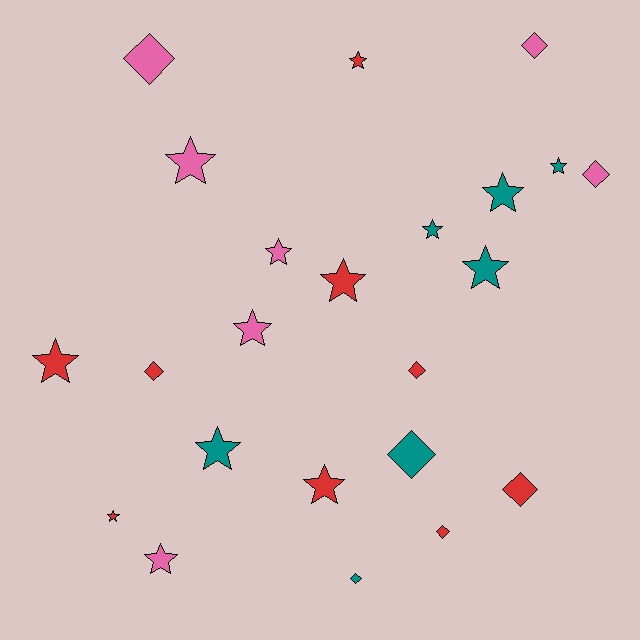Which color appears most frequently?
Red, with 9 objects.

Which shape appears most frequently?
Star, with 14 objects.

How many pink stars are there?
There are 4 pink stars.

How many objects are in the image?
There are 23 objects.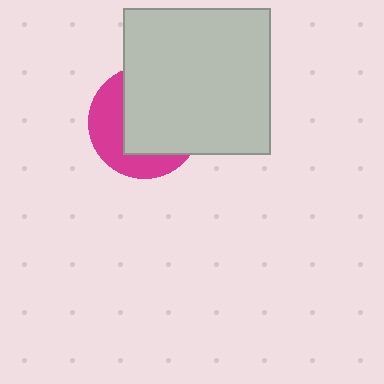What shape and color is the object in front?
The object in front is a light gray square.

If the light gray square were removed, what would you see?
You would see the complete magenta circle.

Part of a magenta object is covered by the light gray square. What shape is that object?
It is a circle.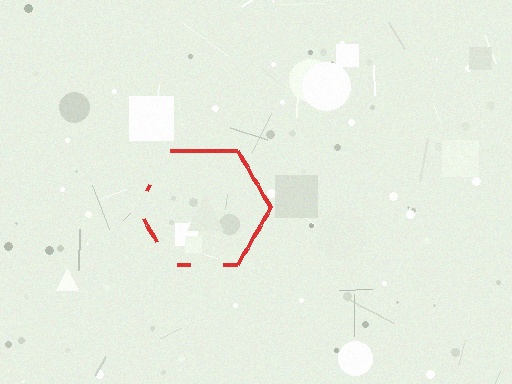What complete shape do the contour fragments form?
The contour fragments form a hexagon.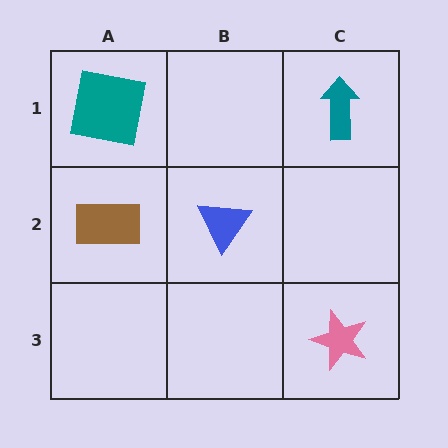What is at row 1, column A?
A teal square.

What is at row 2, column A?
A brown rectangle.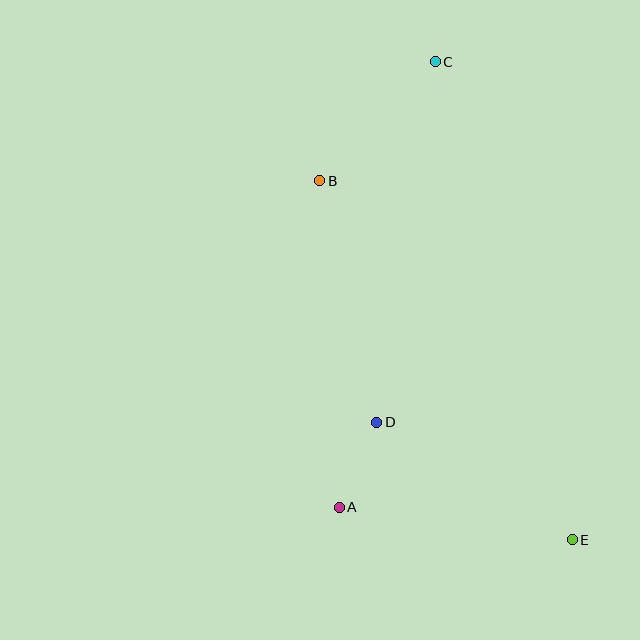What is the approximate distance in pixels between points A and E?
The distance between A and E is approximately 235 pixels.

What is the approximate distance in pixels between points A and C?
The distance between A and C is approximately 456 pixels.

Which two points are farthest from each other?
Points C and E are farthest from each other.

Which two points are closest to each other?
Points A and D are closest to each other.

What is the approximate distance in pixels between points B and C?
The distance between B and C is approximately 166 pixels.